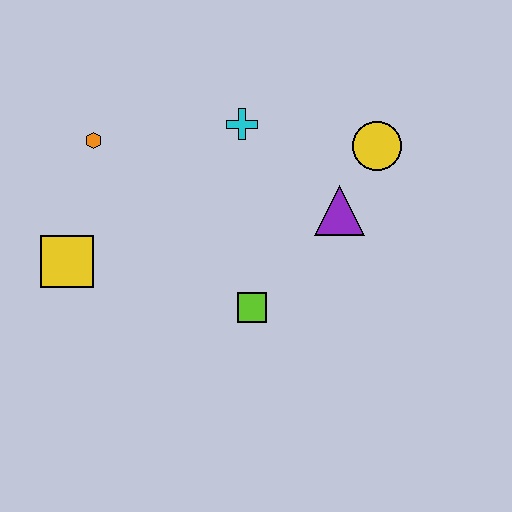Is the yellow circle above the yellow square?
Yes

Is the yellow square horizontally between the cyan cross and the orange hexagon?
No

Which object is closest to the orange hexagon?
The yellow square is closest to the orange hexagon.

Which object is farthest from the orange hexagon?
The yellow circle is farthest from the orange hexagon.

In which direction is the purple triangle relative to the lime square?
The purple triangle is above the lime square.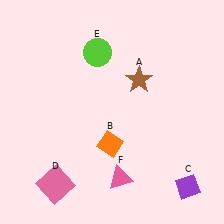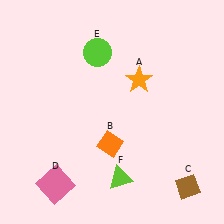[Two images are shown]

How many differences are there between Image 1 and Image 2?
There are 3 differences between the two images.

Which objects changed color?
A changed from brown to orange. C changed from purple to brown. F changed from pink to lime.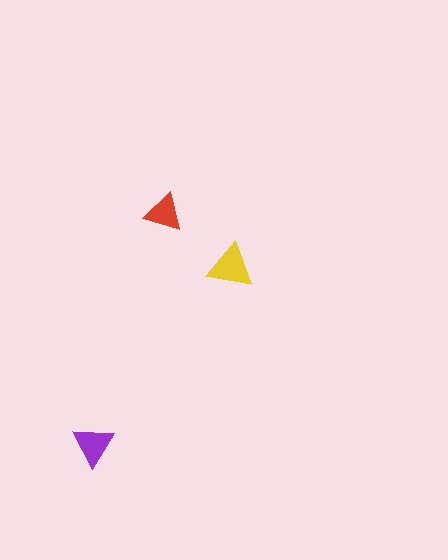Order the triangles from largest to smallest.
the yellow one, the purple one, the red one.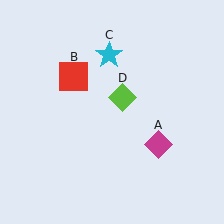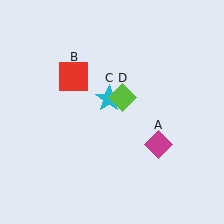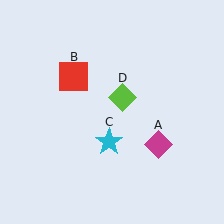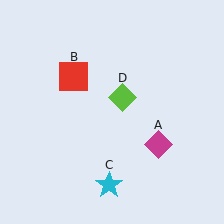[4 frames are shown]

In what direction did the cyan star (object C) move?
The cyan star (object C) moved down.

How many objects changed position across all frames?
1 object changed position: cyan star (object C).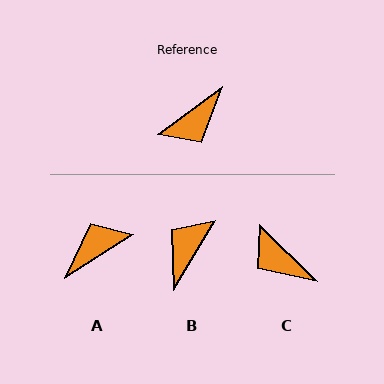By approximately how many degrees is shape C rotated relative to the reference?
Approximately 81 degrees clockwise.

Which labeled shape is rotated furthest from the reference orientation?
A, about 176 degrees away.